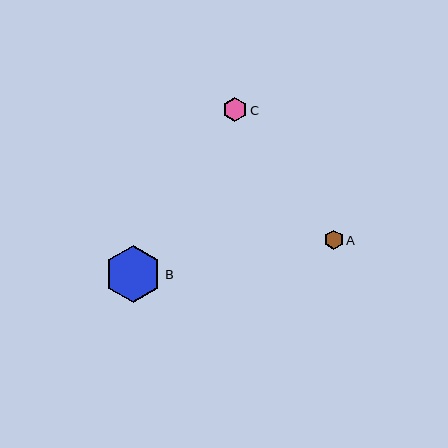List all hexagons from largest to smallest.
From largest to smallest: B, C, A.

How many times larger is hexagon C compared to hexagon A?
Hexagon C is approximately 1.3 times the size of hexagon A.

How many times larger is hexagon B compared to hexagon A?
Hexagon B is approximately 3.0 times the size of hexagon A.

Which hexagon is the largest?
Hexagon B is the largest with a size of approximately 57 pixels.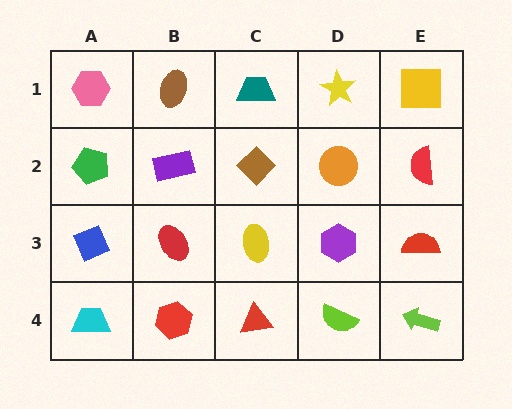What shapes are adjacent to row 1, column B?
A purple rectangle (row 2, column B), a pink hexagon (row 1, column A), a teal trapezoid (row 1, column C).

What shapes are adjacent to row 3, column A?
A green pentagon (row 2, column A), a cyan trapezoid (row 4, column A), a red ellipse (row 3, column B).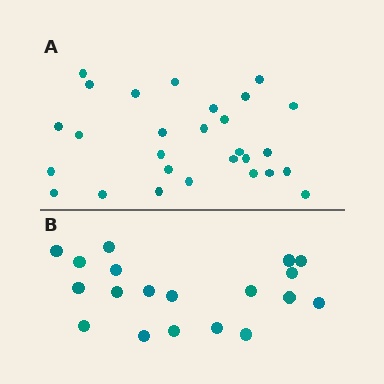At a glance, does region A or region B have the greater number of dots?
Region A (the top region) has more dots.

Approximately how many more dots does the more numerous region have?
Region A has roughly 8 or so more dots than region B.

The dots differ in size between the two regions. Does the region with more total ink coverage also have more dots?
No. Region B has more total ink coverage because its dots are larger, but region A actually contains more individual dots. Total area can be misleading — the number of items is what matters here.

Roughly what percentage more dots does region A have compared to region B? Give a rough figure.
About 45% more.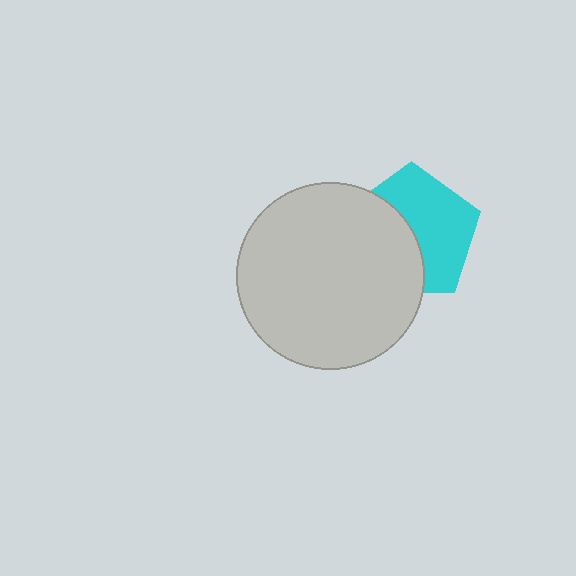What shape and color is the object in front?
The object in front is a light gray circle.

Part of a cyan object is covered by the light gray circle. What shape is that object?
It is a pentagon.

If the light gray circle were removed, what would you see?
You would see the complete cyan pentagon.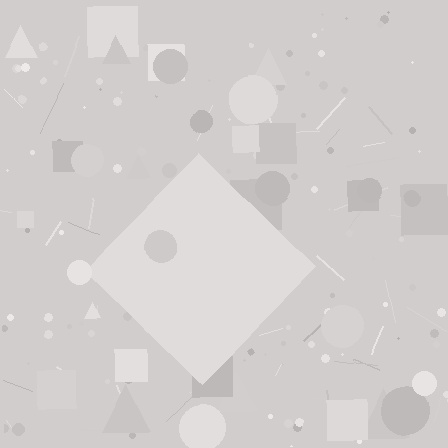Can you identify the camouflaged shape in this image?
The camouflaged shape is a diamond.